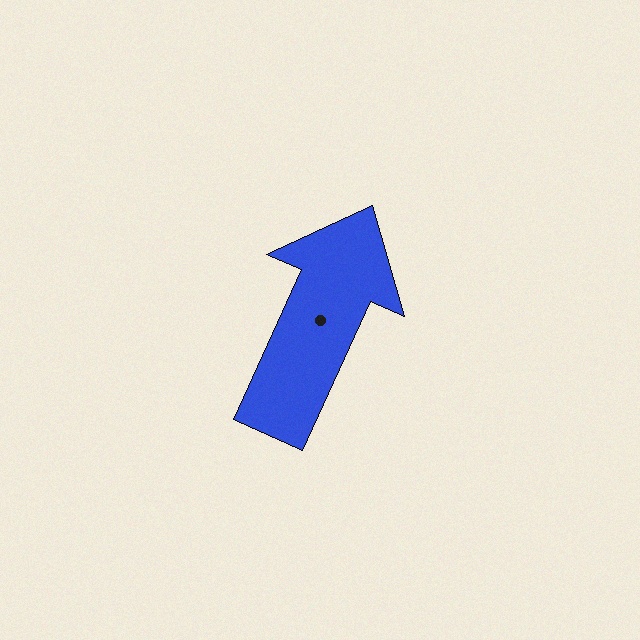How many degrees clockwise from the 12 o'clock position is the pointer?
Approximately 25 degrees.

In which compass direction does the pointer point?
Northeast.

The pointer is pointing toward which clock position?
Roughly 1 o'clock.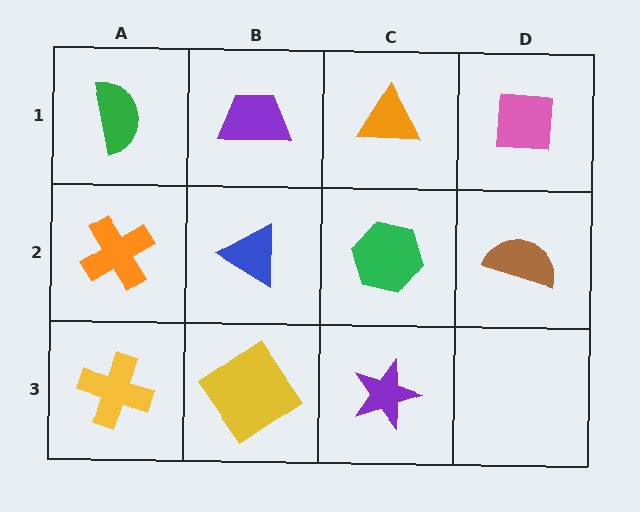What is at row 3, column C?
A purple star.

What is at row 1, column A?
A green semicircle.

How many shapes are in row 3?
3 shapes.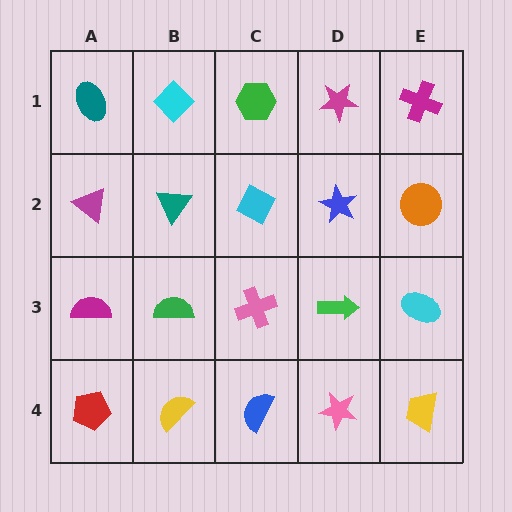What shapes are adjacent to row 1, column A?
A magenta triangle (row 2, column A), a cyan diamond (row 1, column B).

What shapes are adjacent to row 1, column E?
An orange circle (row 2, column E), a magenta star (row 1, column D).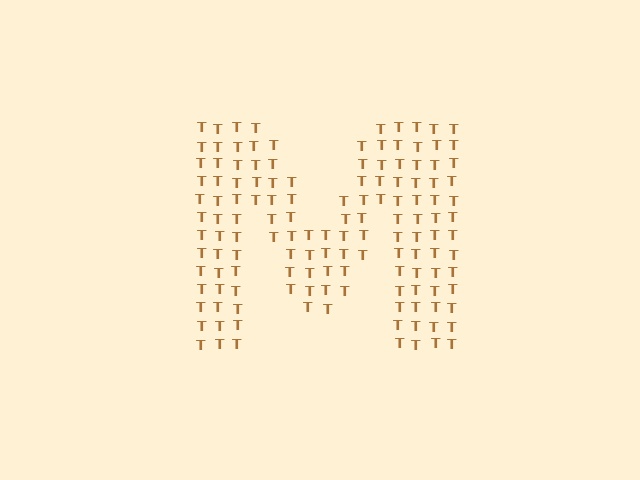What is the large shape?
The large shape is the letter M.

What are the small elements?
The small elements are letter T's.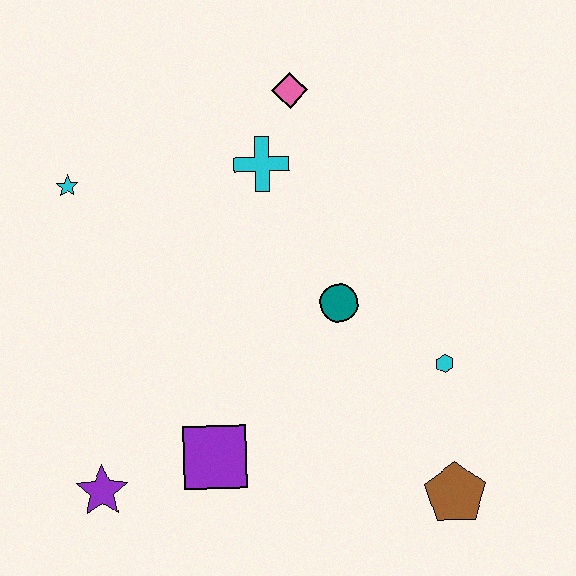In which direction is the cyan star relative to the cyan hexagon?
The cyan star is to the left of the cyan hexagon.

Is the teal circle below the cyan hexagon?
No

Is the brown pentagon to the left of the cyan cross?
No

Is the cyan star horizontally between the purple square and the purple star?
No